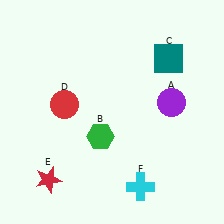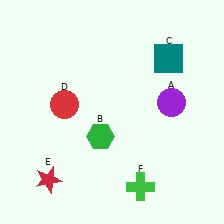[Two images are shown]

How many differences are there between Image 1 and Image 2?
There is 1 difference between the two images.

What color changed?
The cross (F) changed from cyan in Image 1 to green in Image 2.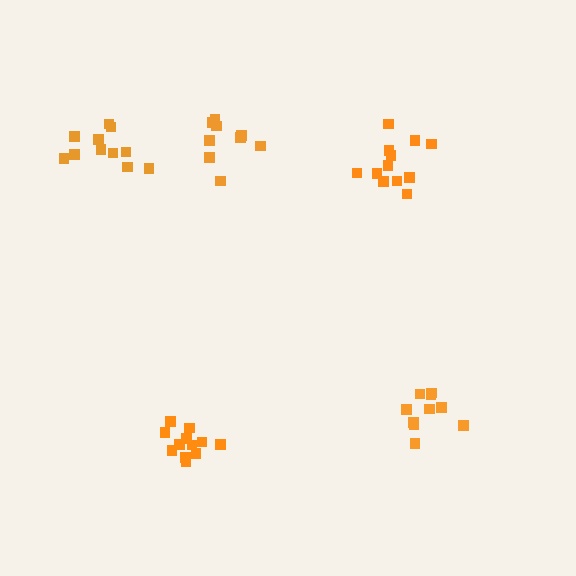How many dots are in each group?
Group 1: 11 dots, Group 2: 9 dots, Group 3: 10 dots, Group 4: 12 dots, Group 5: 12 dots (54 total).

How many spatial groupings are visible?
There are 5 spatial groupings.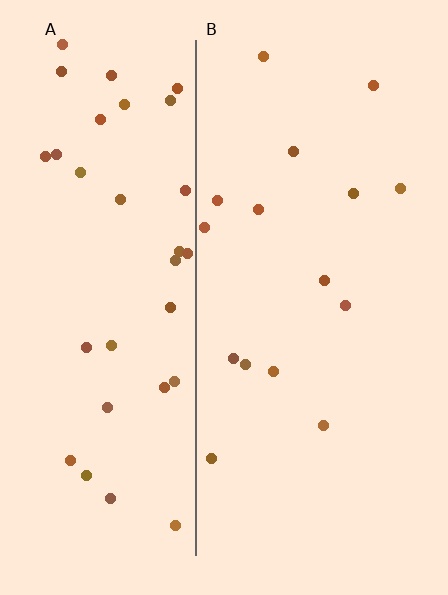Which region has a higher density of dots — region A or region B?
A (the left).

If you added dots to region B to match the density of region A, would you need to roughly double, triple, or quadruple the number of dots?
Approximately double.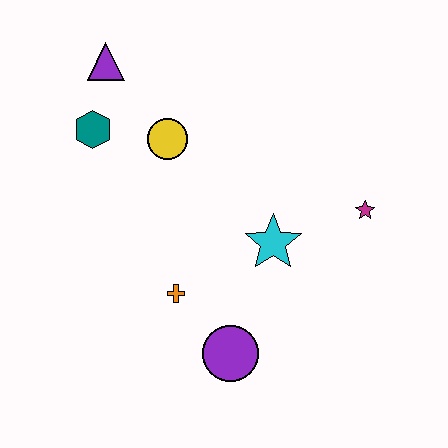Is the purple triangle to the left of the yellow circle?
Yes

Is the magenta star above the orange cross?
Yes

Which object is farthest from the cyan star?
The purple triangle is farthest from the cyan star.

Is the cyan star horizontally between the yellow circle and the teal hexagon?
No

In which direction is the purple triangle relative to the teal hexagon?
The purple triangle is above the teal hexagon.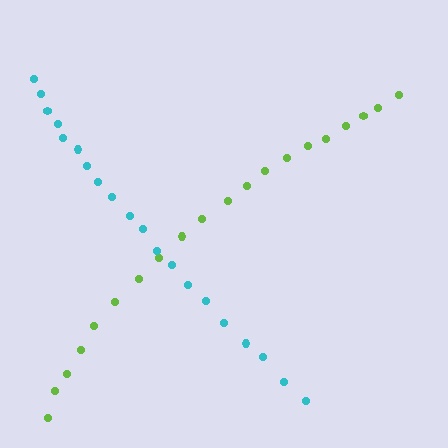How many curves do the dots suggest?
There are 2 distinct paths.